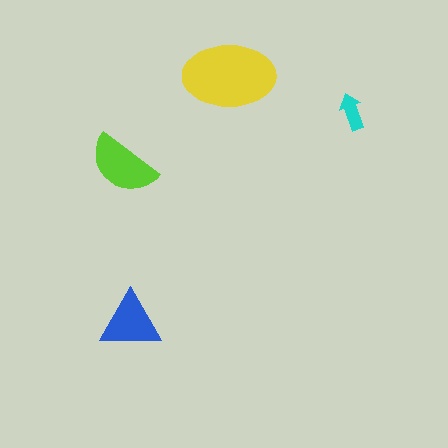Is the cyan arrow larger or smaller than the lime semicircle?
Smaller.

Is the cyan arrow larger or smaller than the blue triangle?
Smaller.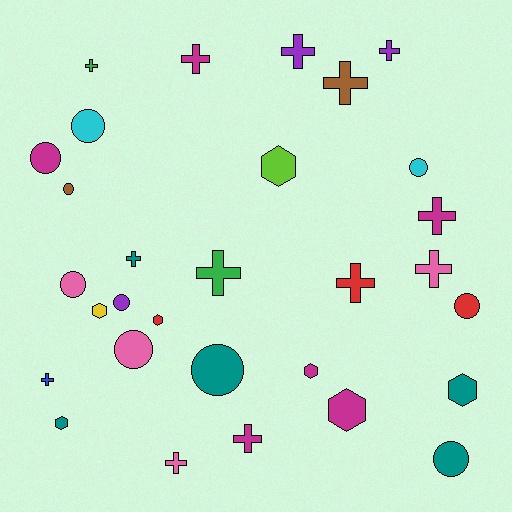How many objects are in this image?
There are 30 objects.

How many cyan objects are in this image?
There are 2 cyan objects.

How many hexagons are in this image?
There are 7 hexagons.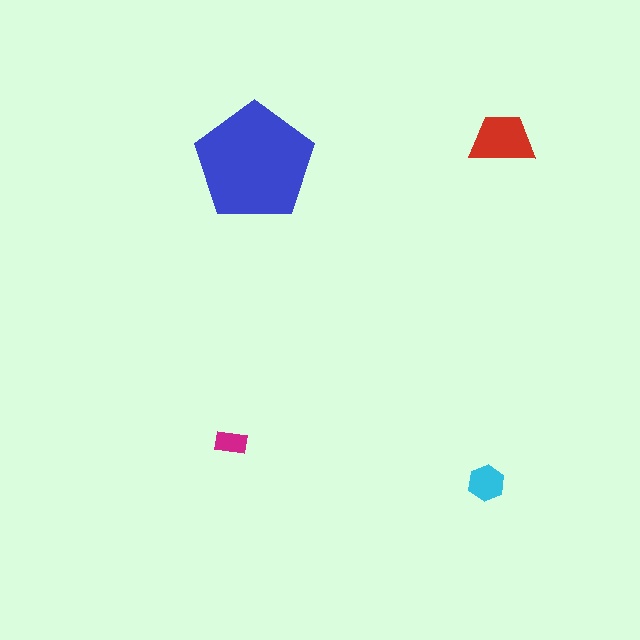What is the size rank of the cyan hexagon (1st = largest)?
3rd.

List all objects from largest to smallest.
The blue pentagon, the red trapezoid, the cyan hexagon, the magenta rectangle.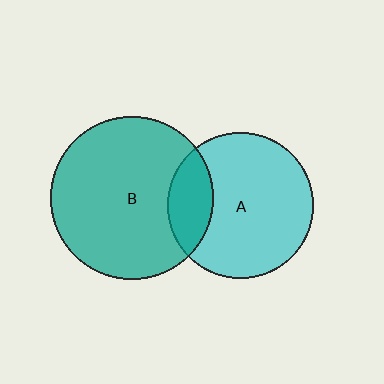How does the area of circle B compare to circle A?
Approximately 1.3 times.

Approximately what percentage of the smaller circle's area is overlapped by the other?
Approximately 20%.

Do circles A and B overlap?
Yes.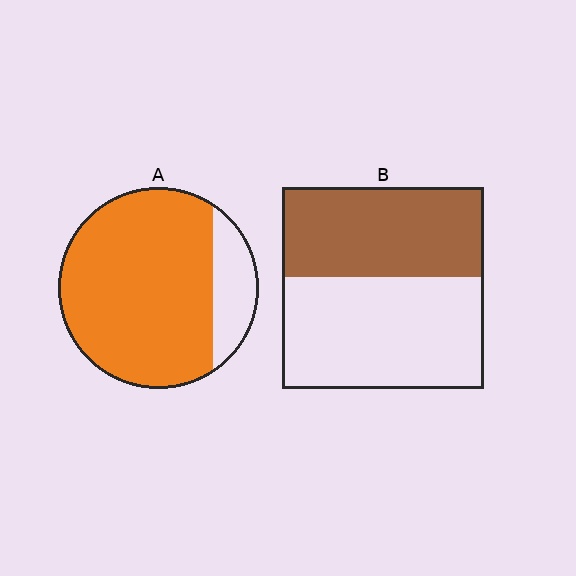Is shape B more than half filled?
No.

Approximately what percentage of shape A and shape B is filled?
A is approximately 85% and B is approximately 45%.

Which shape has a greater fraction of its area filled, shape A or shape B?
Shape A.